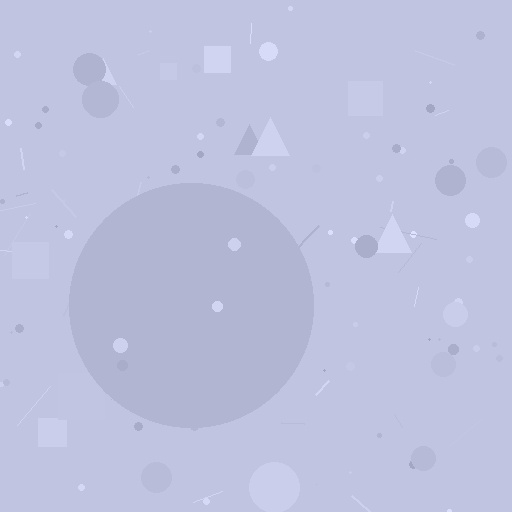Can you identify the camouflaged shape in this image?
The camouflaged shape is a circle.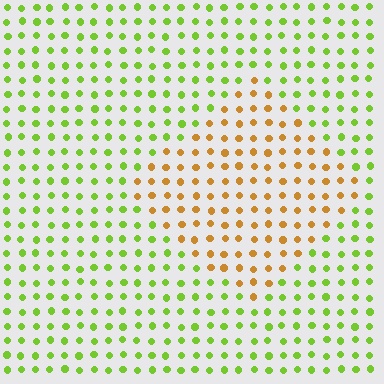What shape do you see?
I see a diamond.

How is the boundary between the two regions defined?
The boundary is defined purely by a slight shift in hue (about 58 degrees). Spacing, size, and orientation are identical on both sides.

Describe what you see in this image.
The image is filled with small lime elements in a uniform arrangement. A diamond-shaped region is visible where the elements are tinted to a slightly different hue, forming a subtle color boundary.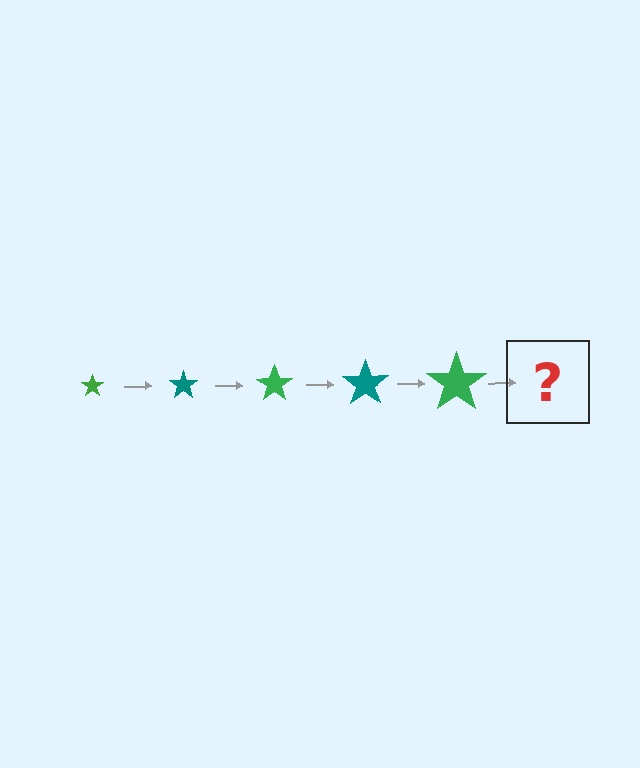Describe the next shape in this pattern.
It should be a teal star, larger than the previous one.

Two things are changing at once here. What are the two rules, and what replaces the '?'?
The two rules are that the star grows larger each step and the color cycles through green and teal. The '?' should be a teal star, larger than the previous one.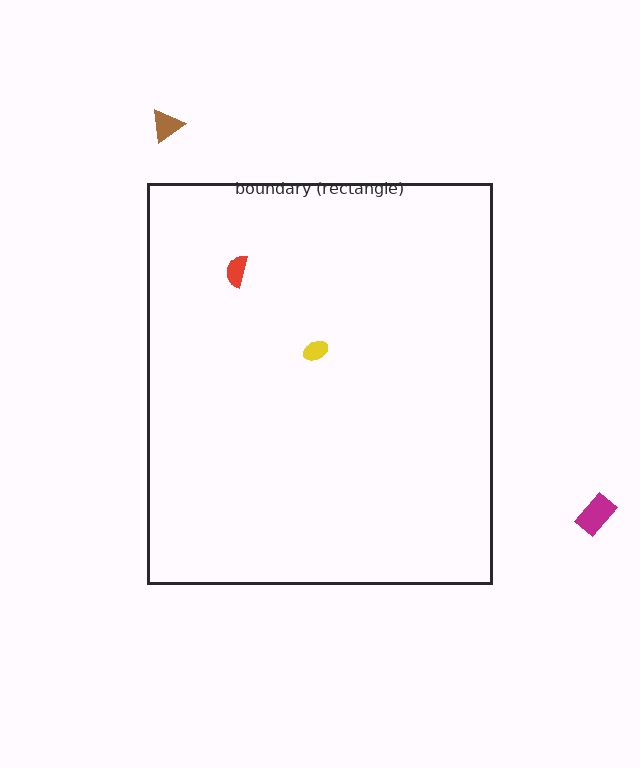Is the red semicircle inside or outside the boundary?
Inside.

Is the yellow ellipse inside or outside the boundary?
Inside.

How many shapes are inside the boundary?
2 inside, 2 outside.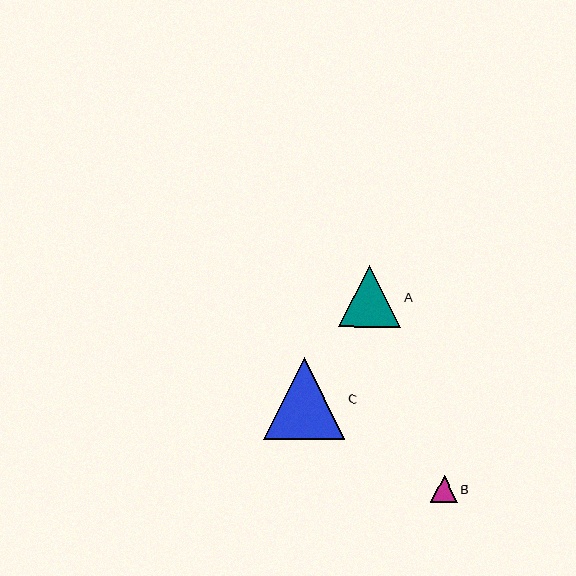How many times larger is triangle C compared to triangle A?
Triangle C is approximately 1.3 times the size of triangle A.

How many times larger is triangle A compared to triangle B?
Triangle A is approximately 2.3 times the size of triangle B.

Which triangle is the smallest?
Triangle B is the smallest with a size of approximately 27 pixels.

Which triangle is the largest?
Triangle C is the largest with a size of approximately 82 pixels.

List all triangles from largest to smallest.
From largest to smallest: C, A, B.